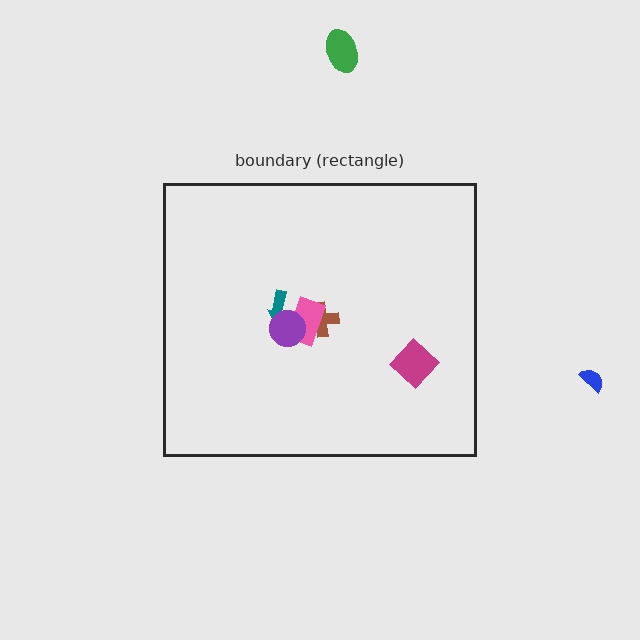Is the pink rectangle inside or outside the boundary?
Inside.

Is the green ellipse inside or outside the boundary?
Outside.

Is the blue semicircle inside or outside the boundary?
Outside.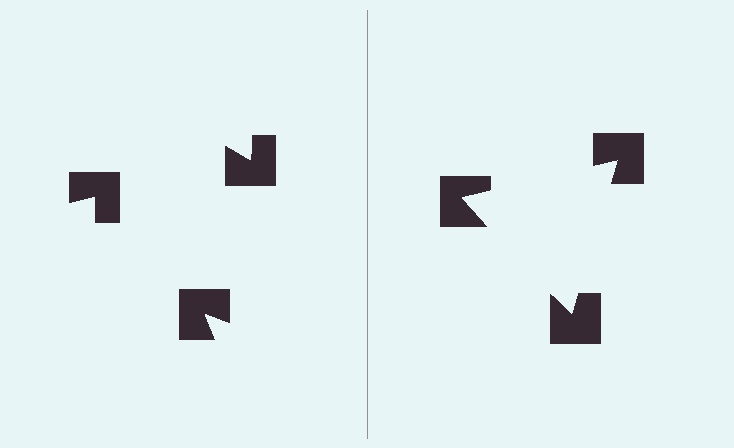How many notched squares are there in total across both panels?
6 — 3 on each side.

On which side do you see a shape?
An illusory triangle appears on the right side. On the left side the wedge cuts are rotated, so no coherent shape forms.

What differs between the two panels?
The notched squares are positioned identically on both sides; only the wedge orientations differ. On the right they align to a triangle; on the left they are misaligned.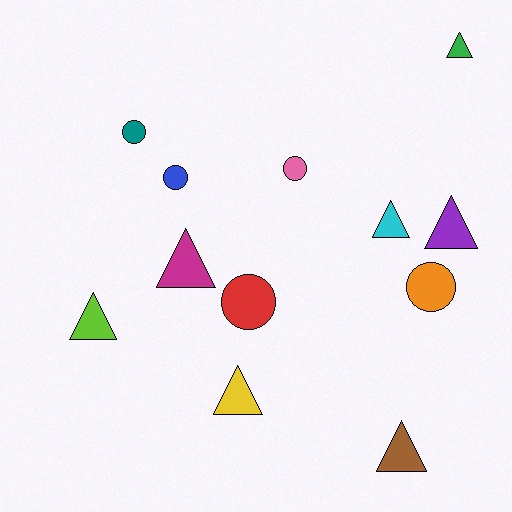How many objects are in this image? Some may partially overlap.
There are 12 objects.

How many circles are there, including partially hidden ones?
There are 5 circles.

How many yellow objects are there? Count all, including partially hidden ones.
There is 1 yellow object.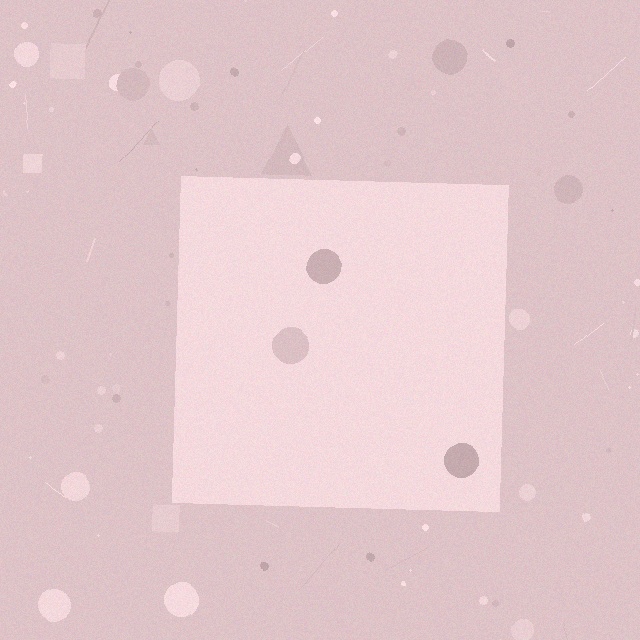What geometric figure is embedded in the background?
A square is embedded in the background.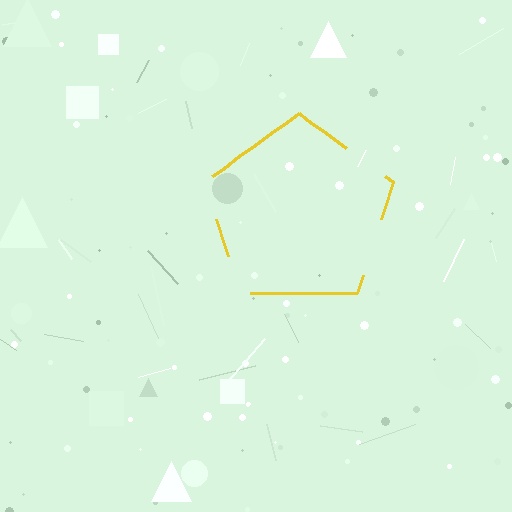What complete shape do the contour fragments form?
The contour fragments form a pentagon.